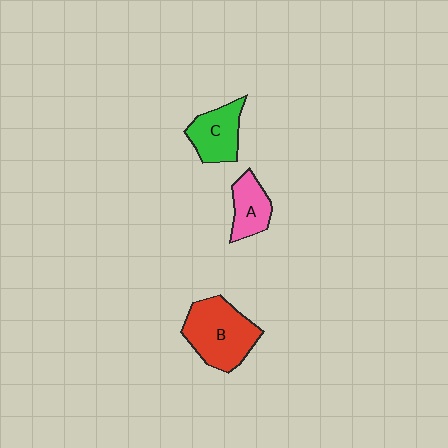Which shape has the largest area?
Shape B (red).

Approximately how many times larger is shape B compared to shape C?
Approximately 1.5 times.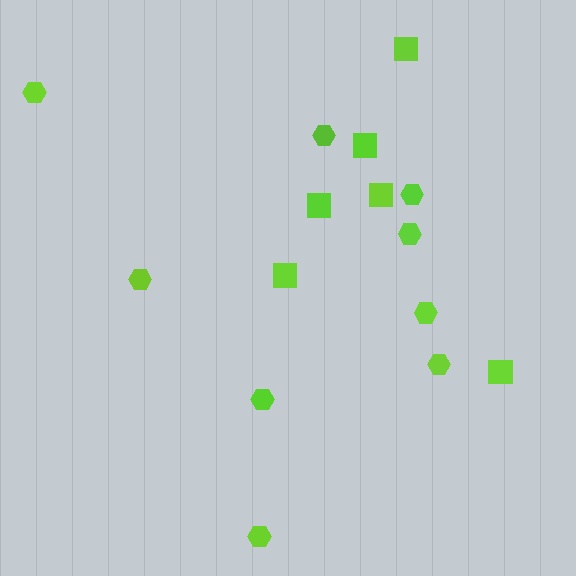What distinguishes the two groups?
There are 2 groups: one group of squares (6) and one group of hexagons (9).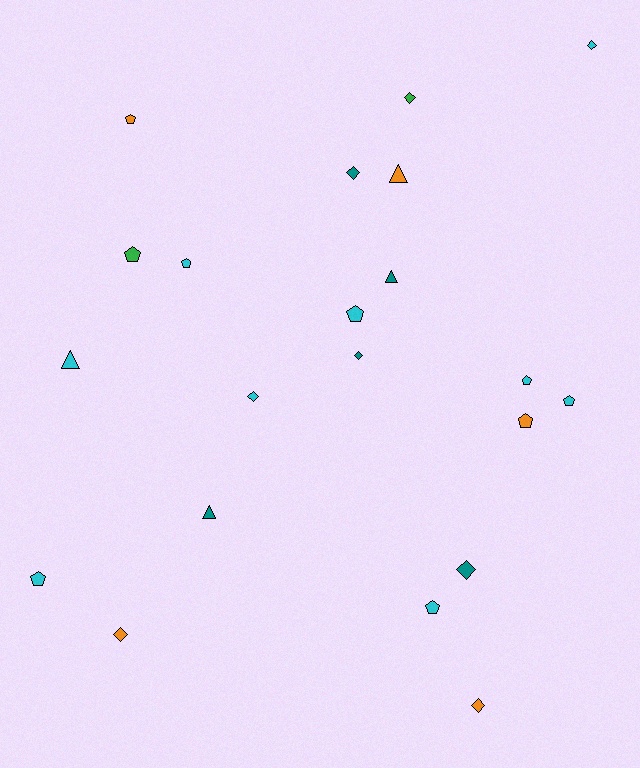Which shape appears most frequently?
Pentagon, with 9 objects.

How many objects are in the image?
There are 21 objects.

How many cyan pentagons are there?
There are 6 cyan pentagons.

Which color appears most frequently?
Cyan, with 9 objects.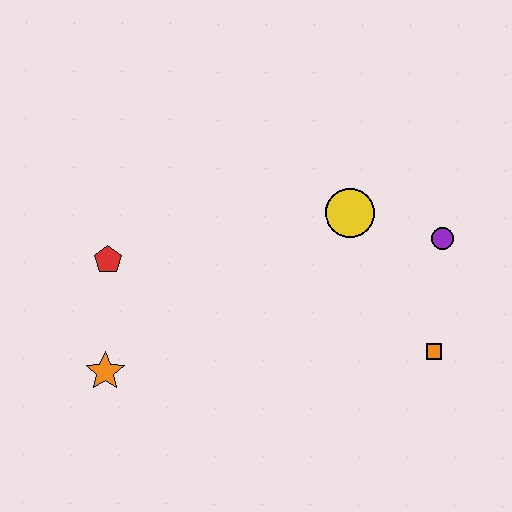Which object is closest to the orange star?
The red pentagon is closest to the orange star.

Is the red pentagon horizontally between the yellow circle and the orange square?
No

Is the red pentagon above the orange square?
Yes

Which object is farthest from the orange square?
The red pentagon is farthest from the orange square.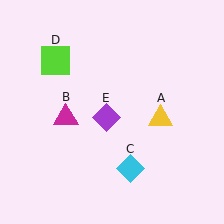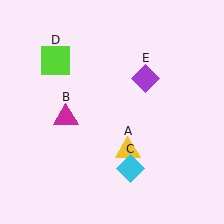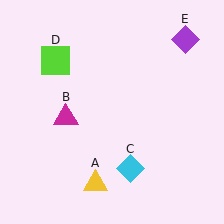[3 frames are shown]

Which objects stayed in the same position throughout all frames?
Magenta triangle (object B) and cyan diamond (object C) and lime square (object D) remained stationary.